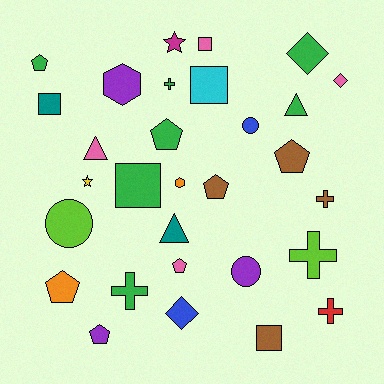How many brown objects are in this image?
There are 4 brown objects.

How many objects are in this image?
There are 30 objects.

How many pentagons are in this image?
There are 7 pentagons.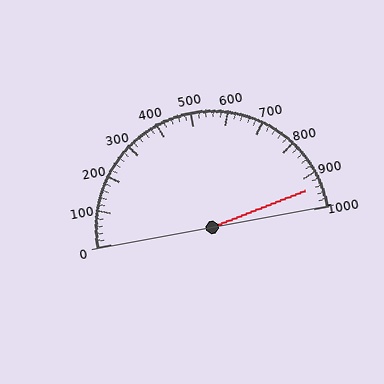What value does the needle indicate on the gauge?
The needle indicates approximately 940.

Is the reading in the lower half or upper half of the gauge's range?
The reading is in the upper half of the range (0 to 1000).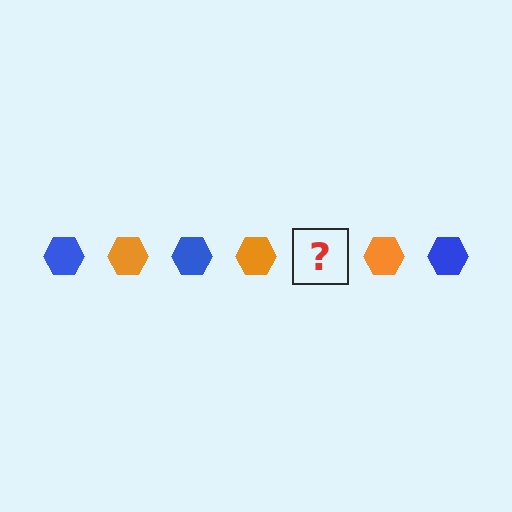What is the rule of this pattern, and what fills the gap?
The rule is that the pattern cycles through blue, orange hexagons. The gap should be filled with a blue hexagon.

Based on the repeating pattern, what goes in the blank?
The blank should be a blue hexagon.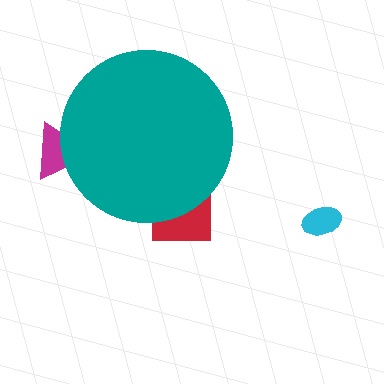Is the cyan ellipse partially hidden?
No, the cyan ellipse is fully visible.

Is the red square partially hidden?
Yes, the red square is partially hidden behind the teal circle.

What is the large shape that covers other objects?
A teal circle.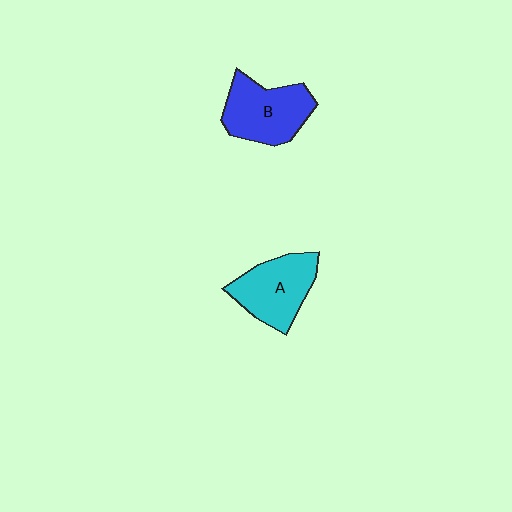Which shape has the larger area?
Shape B (blue).